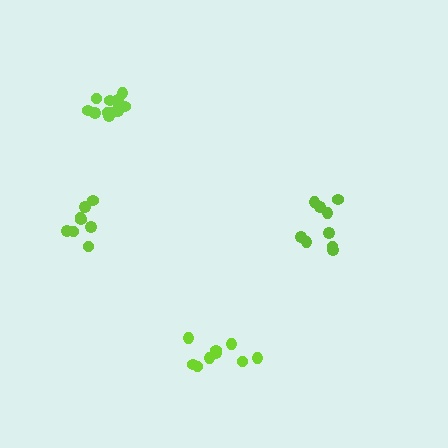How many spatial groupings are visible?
There are 4 spatial groupings.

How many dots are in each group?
Group 1: 8 dots, Group 2: 9 dots, Group 3: 9 dots, Group 4: 12 dots (38 total).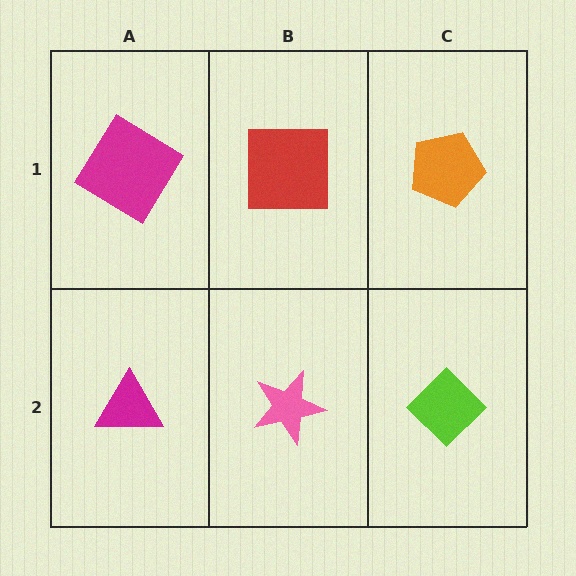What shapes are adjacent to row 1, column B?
A pink star (row 2, column B), a magenta diamond (row 1, column A), an orange pentagon (row 1, column C).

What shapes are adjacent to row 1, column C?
A lime diamond (row 2, column C), a red square (row 1, column B).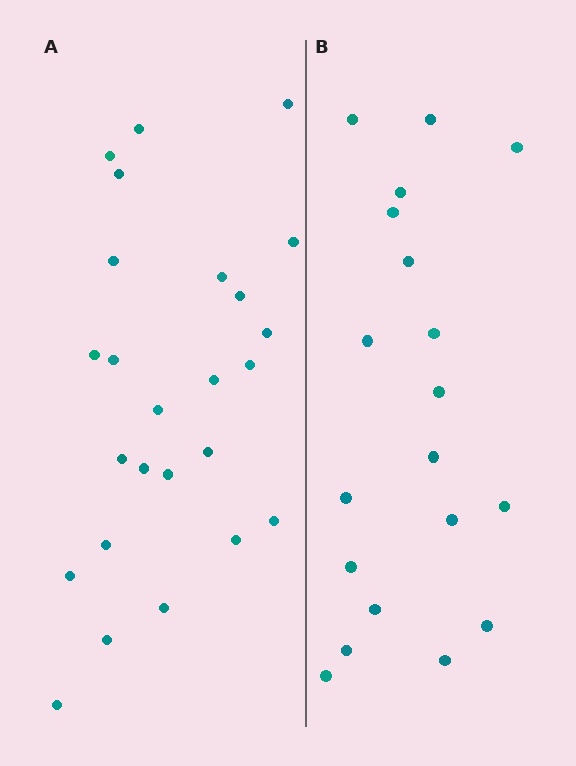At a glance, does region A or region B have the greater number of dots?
Region A (the left region) has more dots.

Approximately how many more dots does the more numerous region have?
Region A has about 6 more dots than region B.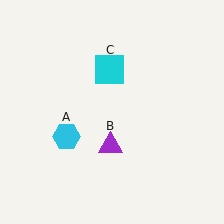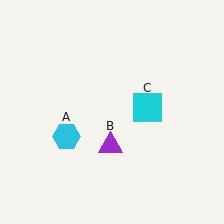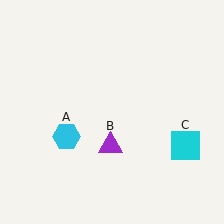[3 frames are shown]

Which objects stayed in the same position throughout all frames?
Cyan hexagon (object A) and purple triangle (object B) remained stationary.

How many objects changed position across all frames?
1 object changed position: cyan square (object C).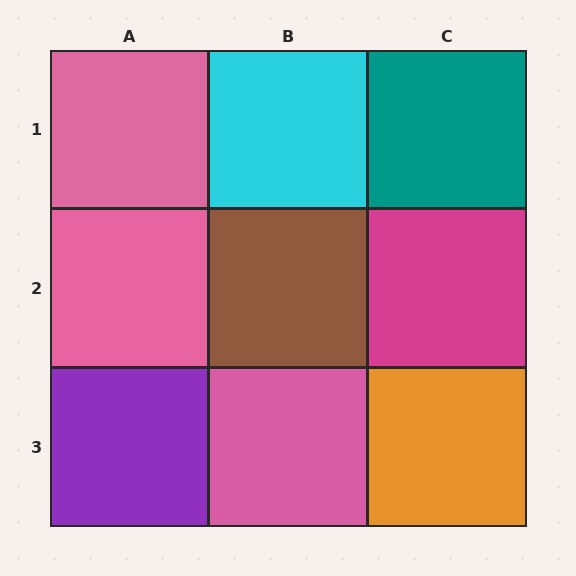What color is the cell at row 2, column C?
Magenta.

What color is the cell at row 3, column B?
Pink.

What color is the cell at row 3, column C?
Orange.